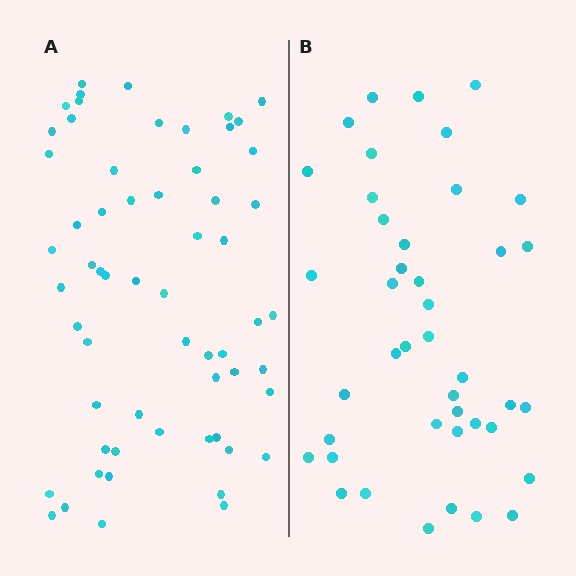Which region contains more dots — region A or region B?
Region A (the left region) has more dots.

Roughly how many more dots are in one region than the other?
Region A has approximately 20 more dots than region B.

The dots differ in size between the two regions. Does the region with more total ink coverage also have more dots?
No. Region B has more total ink coverage because its dots are larger, but region A actually contains more individual dots. Total area can be misleading — the number of items is what matters here.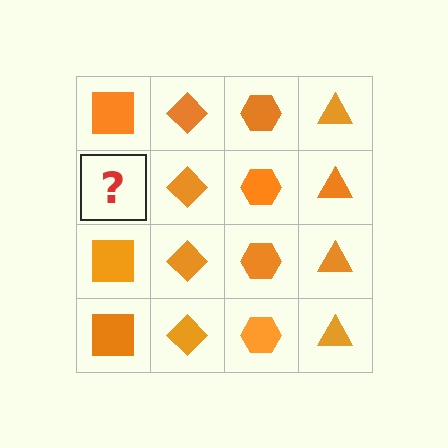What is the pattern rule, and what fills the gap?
The rule is that each column has a consistent shape. The gap should be filled with an orange square.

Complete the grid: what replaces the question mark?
The question mark should be replaced with an orange square.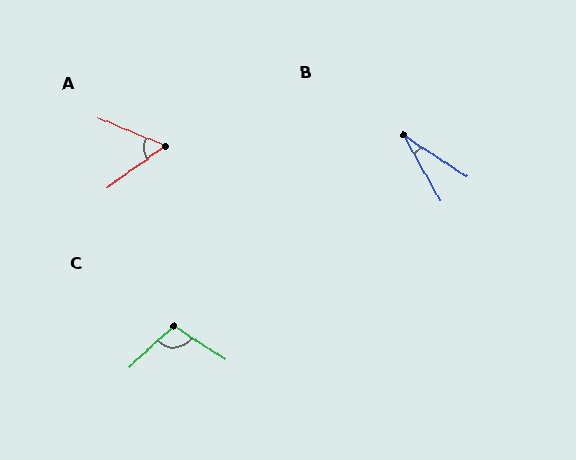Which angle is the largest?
C, at approximately 103 degrees.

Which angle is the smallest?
B, at approximately 28 degrees.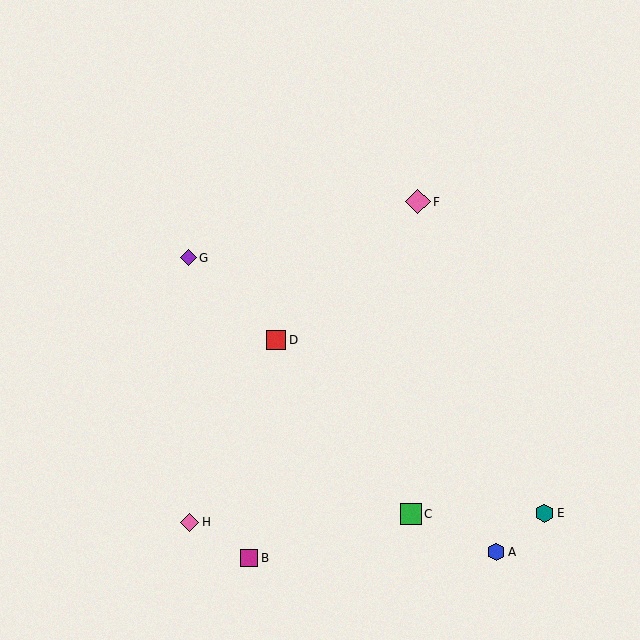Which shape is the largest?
The pink diamond (labeled F) is the largest.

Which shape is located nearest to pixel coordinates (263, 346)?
The red square (labeled D) at (276, 340) is nearest to that location.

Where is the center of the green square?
The center of the green square is at (411, 514).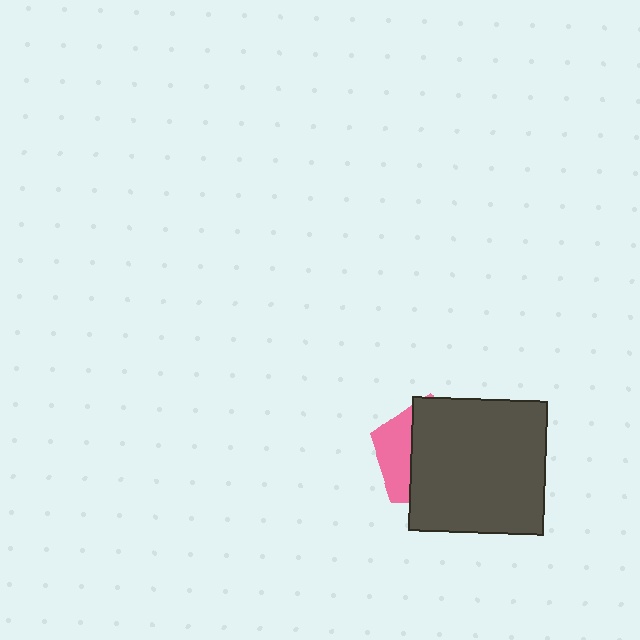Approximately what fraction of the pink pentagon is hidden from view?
Roughly 70% of the pink pentagon is hidden behind the dark gray square.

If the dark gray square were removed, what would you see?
You would see the complete pink pentagon.